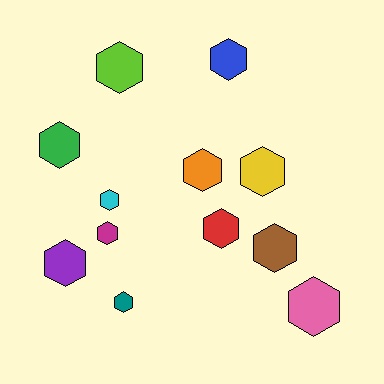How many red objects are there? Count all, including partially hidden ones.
There is 1 red object.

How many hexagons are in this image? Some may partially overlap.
There are 12 hexagons.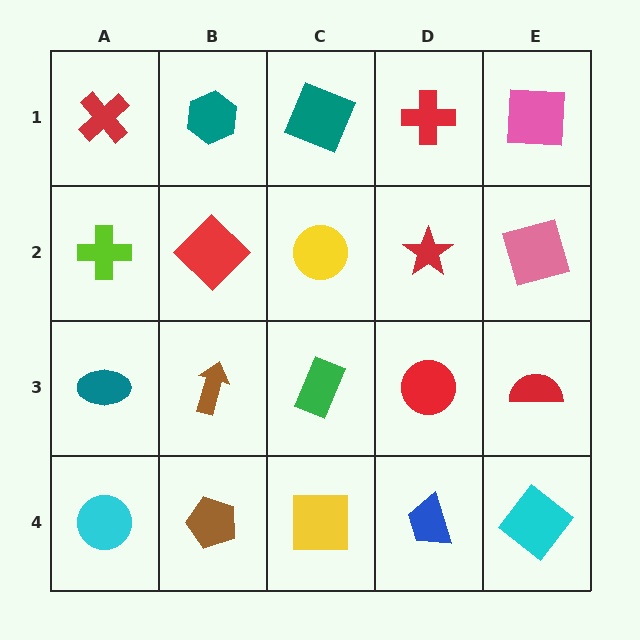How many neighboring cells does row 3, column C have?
4.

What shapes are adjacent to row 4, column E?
A red semicircle (row 3, column E), a blue trapezoid (row 4, column D).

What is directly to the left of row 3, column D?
A green rectangle.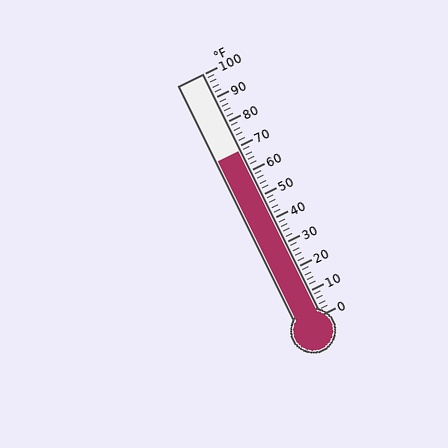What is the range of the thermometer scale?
The thermometer scale ranges from 0°F to 100°F.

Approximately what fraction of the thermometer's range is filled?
The thermometer is filled to approximately 70% of its range.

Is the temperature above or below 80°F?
The temperature is below 80°F.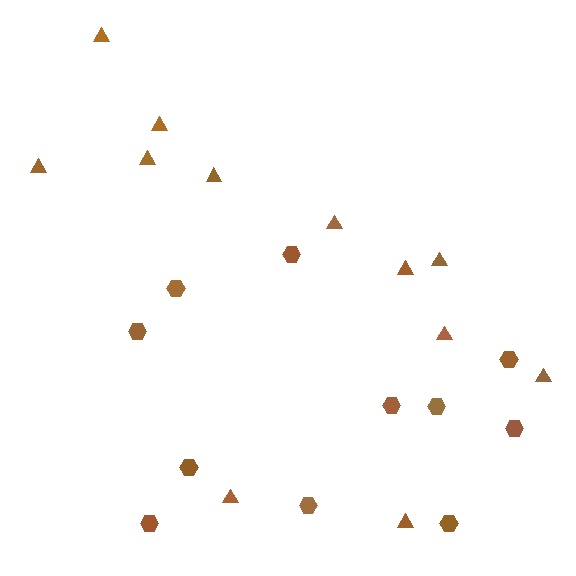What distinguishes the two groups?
There are 2 groups: one group of triangles (12) and one group of hexagons (11).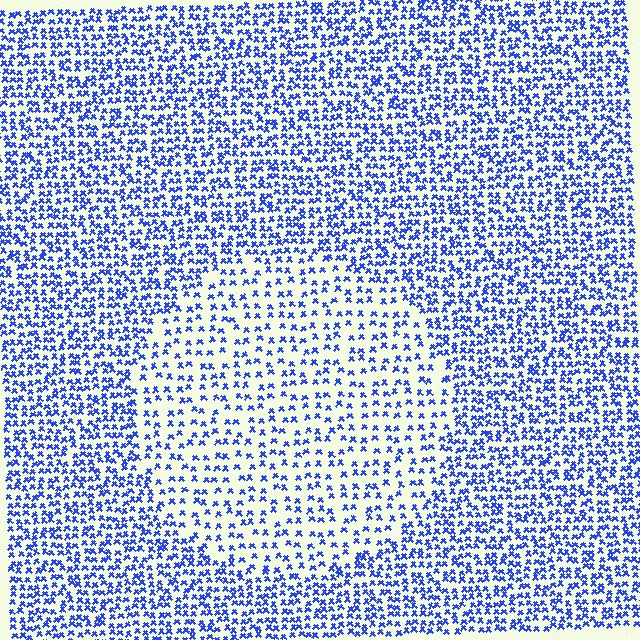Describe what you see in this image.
The image contains small blue elements arranged at two different densities. A circle-shaped region is visible where the elements are less densely packed than the surrounding area.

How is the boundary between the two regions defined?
The boundary is defined by a change in element density (approximately 2.0x ratio). All elements are the same color, size, and shape.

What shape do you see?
I see a circle.